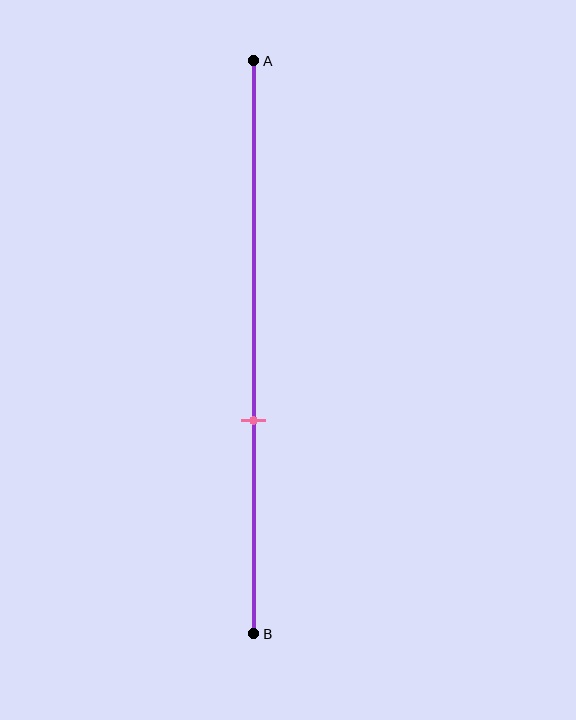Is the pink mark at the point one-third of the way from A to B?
No, the mark is at about 65% from A, not at the 33% one-third point.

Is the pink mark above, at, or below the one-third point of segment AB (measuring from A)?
The pink mark is below the one-third point of segment AB.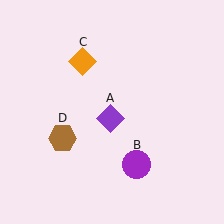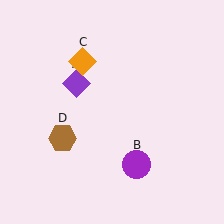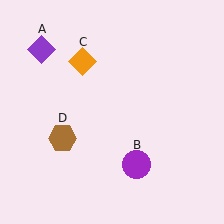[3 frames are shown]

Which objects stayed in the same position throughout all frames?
Purple circle (object B) and orange diamond (object C) and brown hexagon (object D) remained stationary.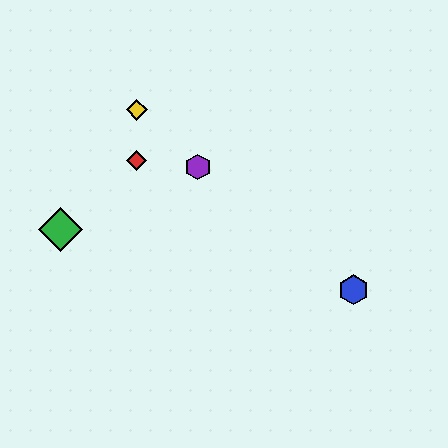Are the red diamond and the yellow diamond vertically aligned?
Yes, both are at x≈137.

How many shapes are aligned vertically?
2 shapes (the red diamond, the yellow diamond) are aligned vertically.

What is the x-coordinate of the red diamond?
The red diamond is at x≈137.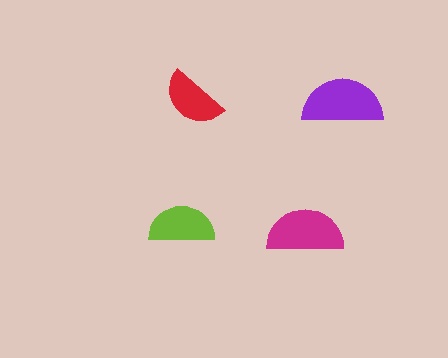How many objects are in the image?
There are 4 objects in the image.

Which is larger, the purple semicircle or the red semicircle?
The purple one.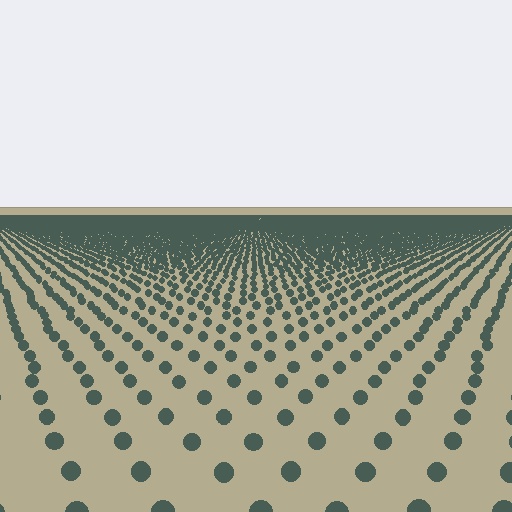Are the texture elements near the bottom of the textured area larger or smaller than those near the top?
Larger. Near the bottom, elements are closer to the viewer and appear at a bigger on-screen size.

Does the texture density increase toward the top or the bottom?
Density increases toward the top.